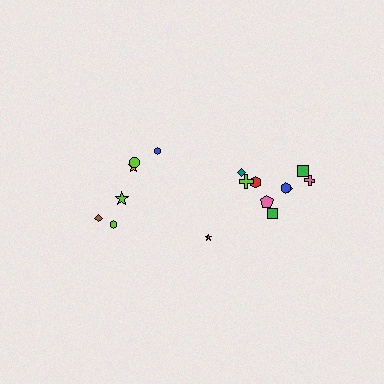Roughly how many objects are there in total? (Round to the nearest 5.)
Roughly 15 objects in total.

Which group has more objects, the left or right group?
The right group.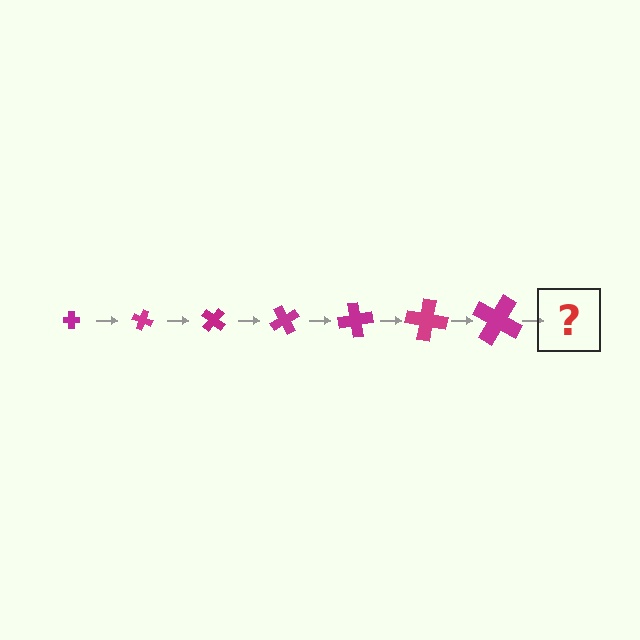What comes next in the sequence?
The next element should be a cross, larger than the previous one and rotated 140 degrees from the start.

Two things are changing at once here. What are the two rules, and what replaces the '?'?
The two rules are that the cross grows larger each step and it rotates 20 degrees each step. The '?' should be a cross, larger than the previous one and rotated 140 degrees from the start.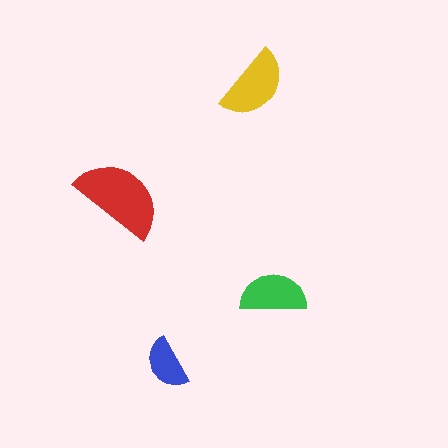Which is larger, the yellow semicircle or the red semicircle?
The red one.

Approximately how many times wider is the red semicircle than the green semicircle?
About 1.5 times wider.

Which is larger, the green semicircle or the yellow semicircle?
The yellow one.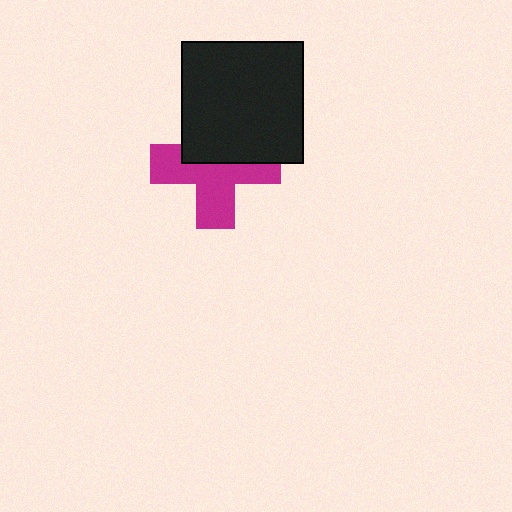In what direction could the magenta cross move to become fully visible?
The magenta cross could move down. That would shift it out from behind the black square entirely.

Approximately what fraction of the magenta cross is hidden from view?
Roughly 42% of the magenta cross is hidden behind the black square.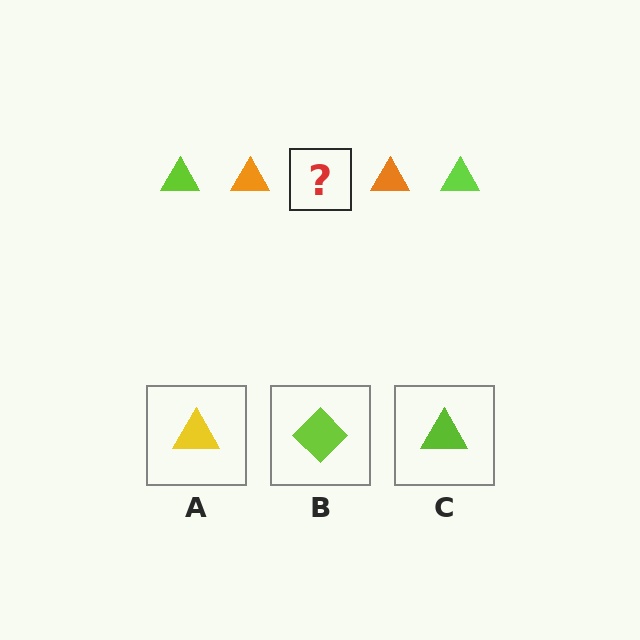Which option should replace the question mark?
Option C.